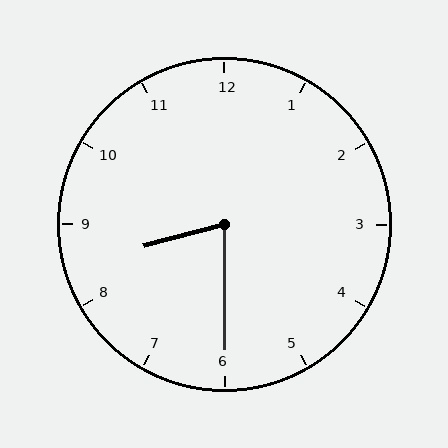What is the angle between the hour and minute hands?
Approximately 75 degrees.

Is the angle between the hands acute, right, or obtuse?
It is acute.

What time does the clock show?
8:30.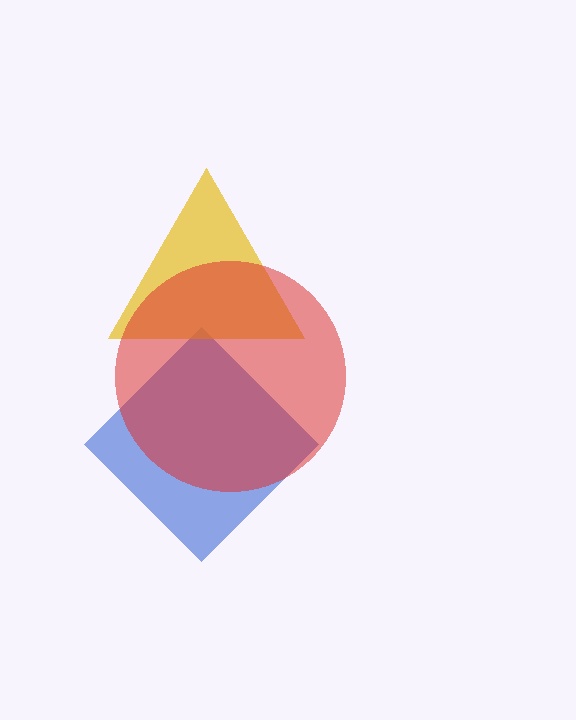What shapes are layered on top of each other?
The layered shapes are: a blue diamond, a yellow triangle, a red circle.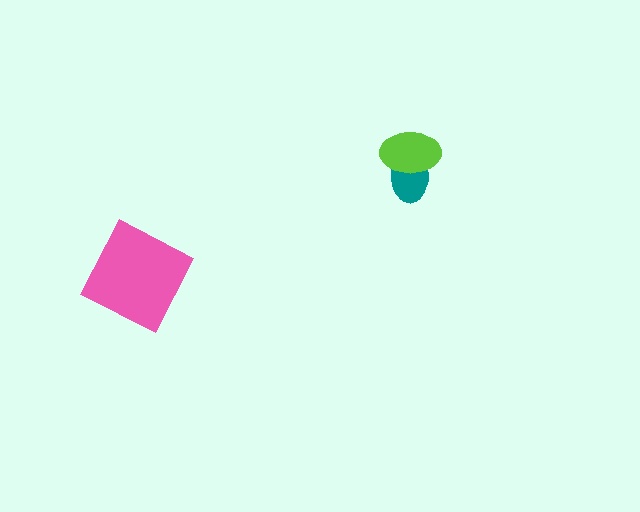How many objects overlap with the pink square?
0 objects overlap with the pink square.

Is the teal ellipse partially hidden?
Yes, it is partially covered by another shape.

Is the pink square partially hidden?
No, no other shape covers it.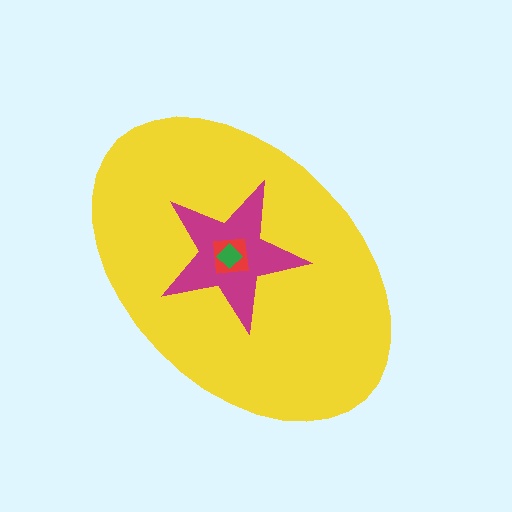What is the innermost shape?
The green diamond.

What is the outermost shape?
The yellow ellipse.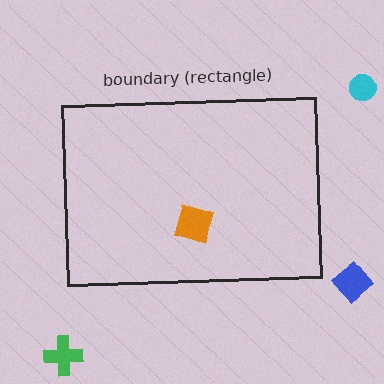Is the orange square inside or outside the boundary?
Inside.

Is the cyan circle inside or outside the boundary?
Outside.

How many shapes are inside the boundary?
1 inside, 3 outside.